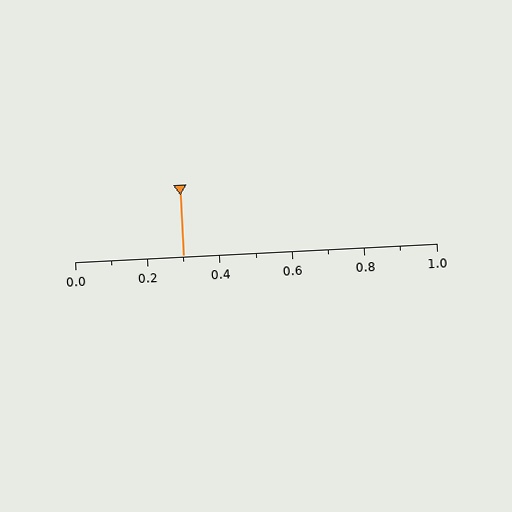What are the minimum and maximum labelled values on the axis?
The axis runs from 0.0 to 1.0.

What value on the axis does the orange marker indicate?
The marker indicates approximately 0.3.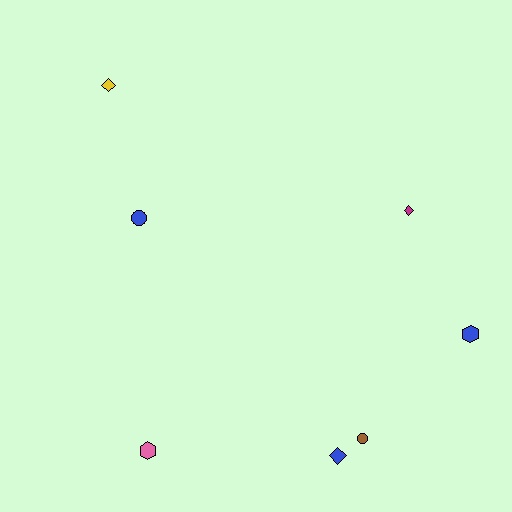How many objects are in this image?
There are 7 objects.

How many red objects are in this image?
There are no red objects.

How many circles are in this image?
There are 2 circles.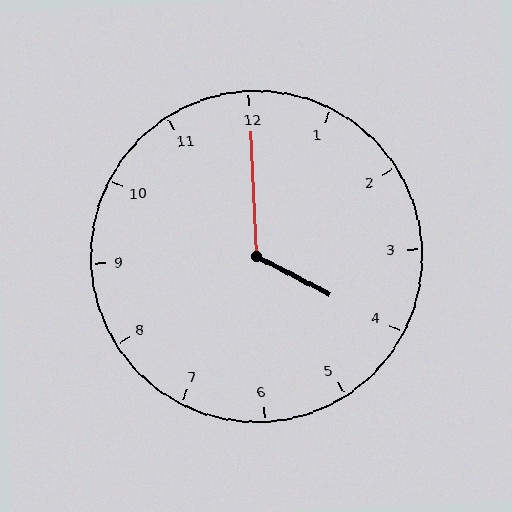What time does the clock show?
4:00.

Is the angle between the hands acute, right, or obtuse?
It is obtuse.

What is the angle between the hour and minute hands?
Approximately 120 degrees.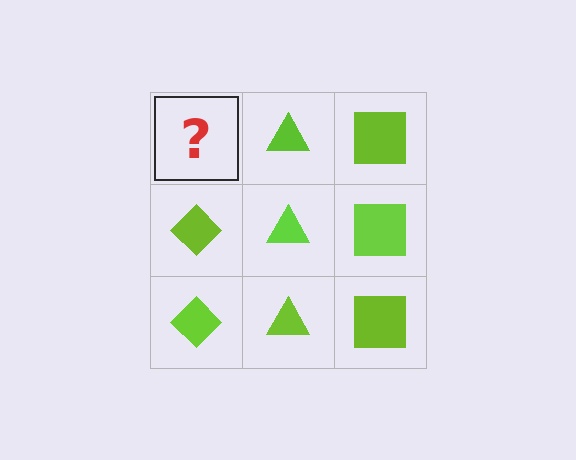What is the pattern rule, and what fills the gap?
The rule is that each column has a consistent shape. The gap should be filled with a lime diamond.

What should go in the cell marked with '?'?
The missing cell should contain a lime diamond.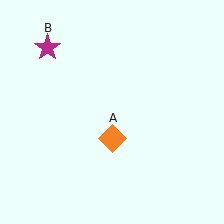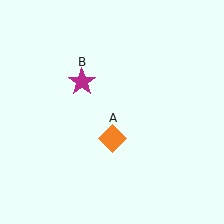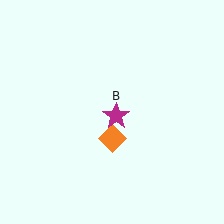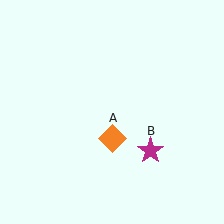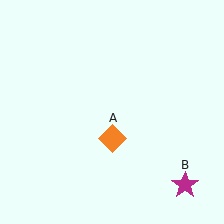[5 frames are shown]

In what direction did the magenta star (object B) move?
The magenta star (object B) moved down and to the right.